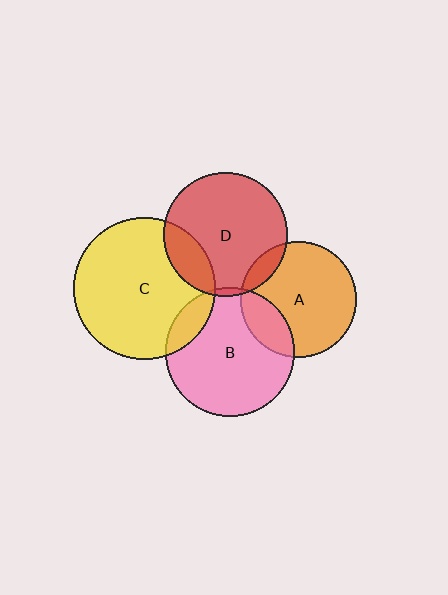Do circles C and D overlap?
Yes.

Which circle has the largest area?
Circle C (yellow).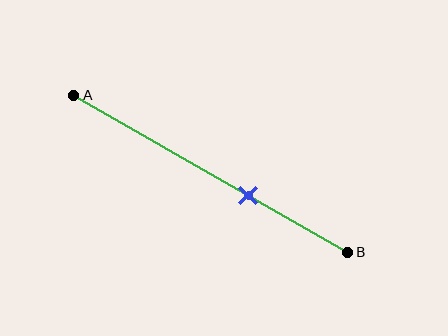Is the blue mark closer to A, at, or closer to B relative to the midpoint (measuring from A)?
The blue mark is closer to point B than the midpoint of segment AB.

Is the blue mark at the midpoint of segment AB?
No, the mark is at about 65% from A, not at the 50% midpoint.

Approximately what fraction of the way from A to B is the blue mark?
The blue mark is approximately 65% of the way from A to B.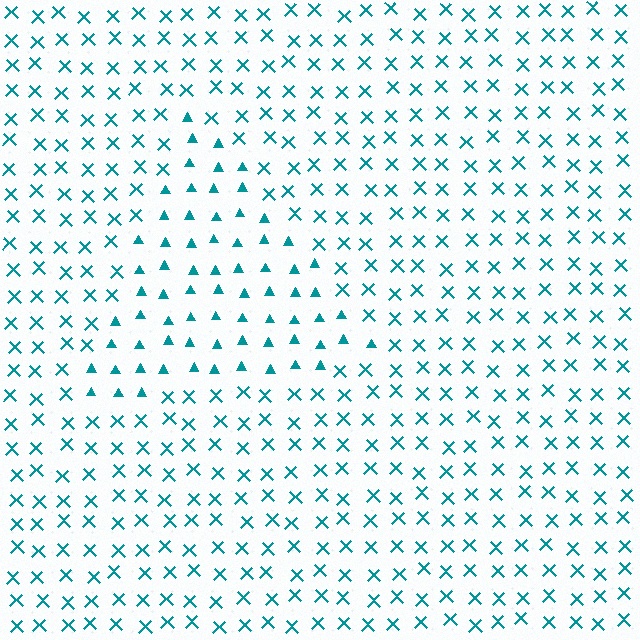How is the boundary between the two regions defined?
The boundary is defined by a change in element shape: triangles inside vs. X marks outside. All elements share the same color and spacing.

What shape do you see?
I see a triangle.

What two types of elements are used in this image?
The image uses triangles inside the triangle region and X marks outside it.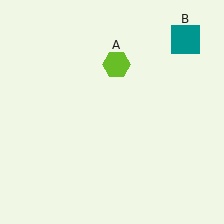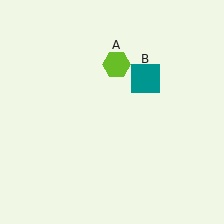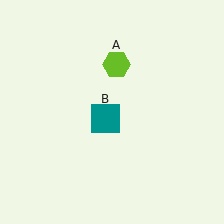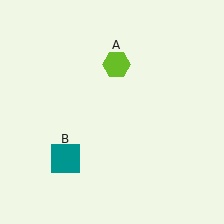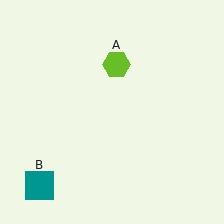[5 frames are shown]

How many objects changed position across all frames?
1 object changed position: teal square (object B).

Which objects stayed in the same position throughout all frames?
Lime hexagon (object A) remained stationary.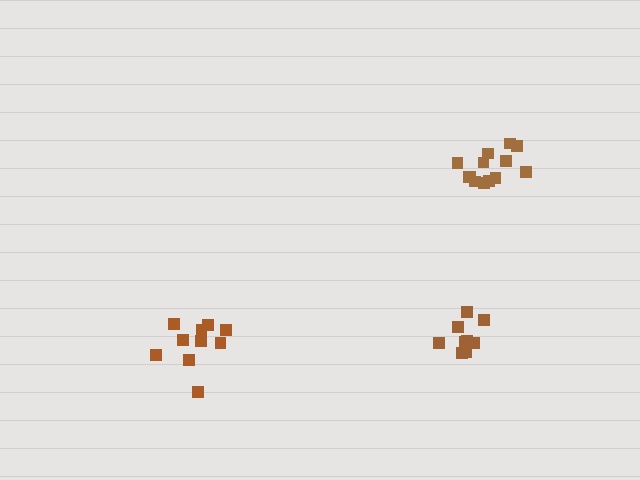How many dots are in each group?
Group 1: 10 dots, Group 2: 9 dots, Group 3: 13 dots (32 total).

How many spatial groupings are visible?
There are 3 spatial groupings.